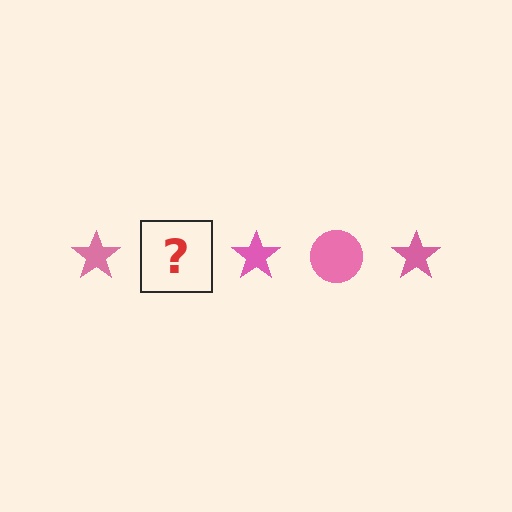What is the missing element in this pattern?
The missing element is a pink circle.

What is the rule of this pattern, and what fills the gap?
The rule is that the pattern cycles through star, circle shapes in pink. The gap should be filled with a pink circle.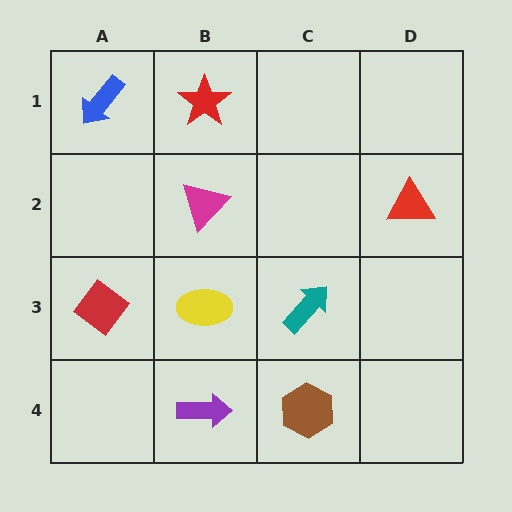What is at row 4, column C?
A brown hexagon.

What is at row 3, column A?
A red diamond.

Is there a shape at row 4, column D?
No, that cell is empty.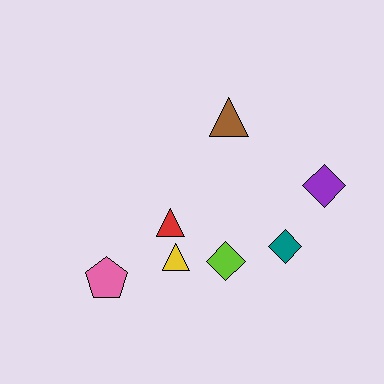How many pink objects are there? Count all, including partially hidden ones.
There is 1 pink object.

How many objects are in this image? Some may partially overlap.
There are 7 objects.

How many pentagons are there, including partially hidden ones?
There is 1 pentagon.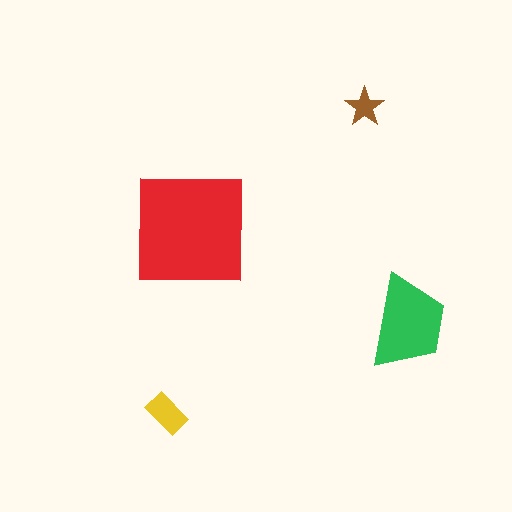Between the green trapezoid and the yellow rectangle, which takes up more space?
The green trapezoid.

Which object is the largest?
The red square.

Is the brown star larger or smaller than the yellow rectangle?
Smaller.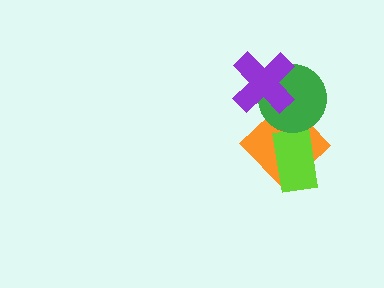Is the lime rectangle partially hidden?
No, no other shape covers it.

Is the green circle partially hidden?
Yes, it is partially covered by another shape.